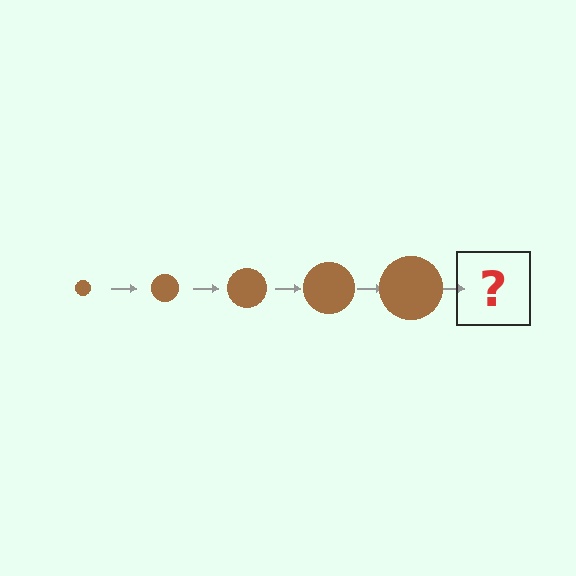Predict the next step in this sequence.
The next step is a brown circle, larger than the previous one.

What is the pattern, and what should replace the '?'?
The pattern is that the circle gets progressively larger each step. The '?' should be a brown circle, larger than the previous one.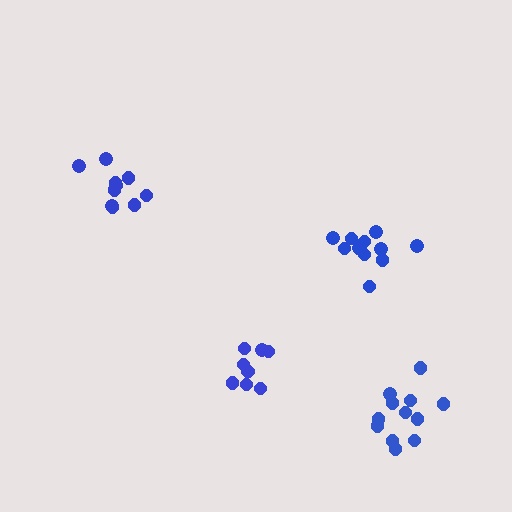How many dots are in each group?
Group 1: 12 dots, Group 2: 11 dots, Group 3: 8 dots, Group 4: 12 dots (43 total).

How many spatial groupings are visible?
There are 4 spatial groupings.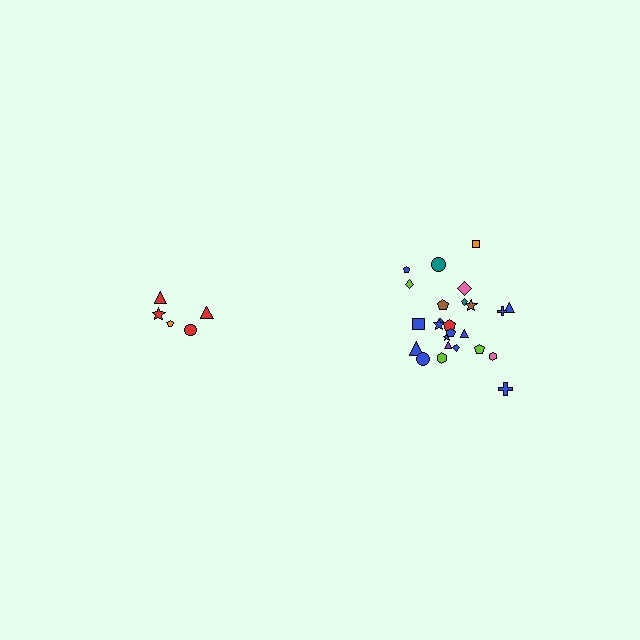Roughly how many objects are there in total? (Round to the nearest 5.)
Roughly 30 objects in total.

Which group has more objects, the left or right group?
The right group.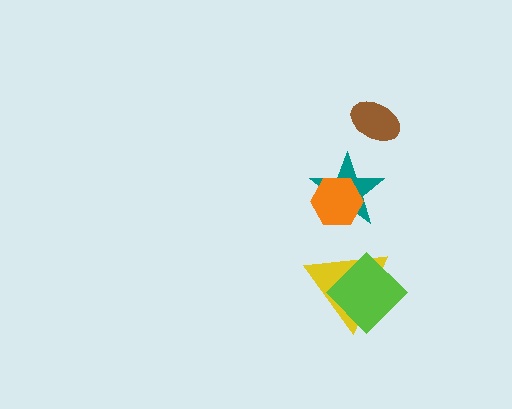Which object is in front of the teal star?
The orange hexagon is in front of the teal star.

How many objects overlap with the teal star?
1 object overlaps with the teal star.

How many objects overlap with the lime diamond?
1 object overlaps with the lime diamond.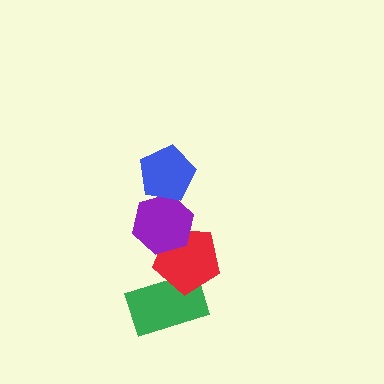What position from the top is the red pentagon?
The red pentagon is 3rd from the top.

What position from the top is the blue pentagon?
The blue pentagon is 1st from the top.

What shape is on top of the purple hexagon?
The blue pentagon is on top of the purple hexagon.